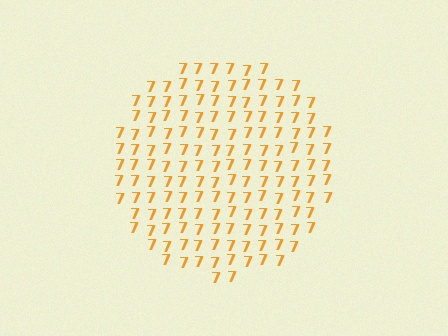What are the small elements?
The small elements are digit 7's.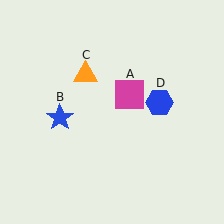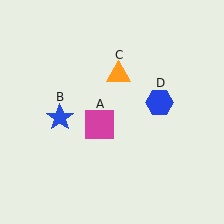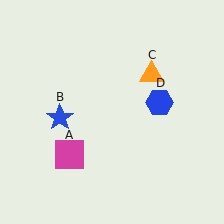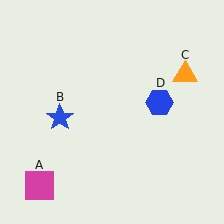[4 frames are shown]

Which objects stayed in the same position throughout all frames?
Blue star (object B) and blue hexagon (object D) remained stationary.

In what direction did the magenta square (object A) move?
The magenta square (object A) moved down and to the left.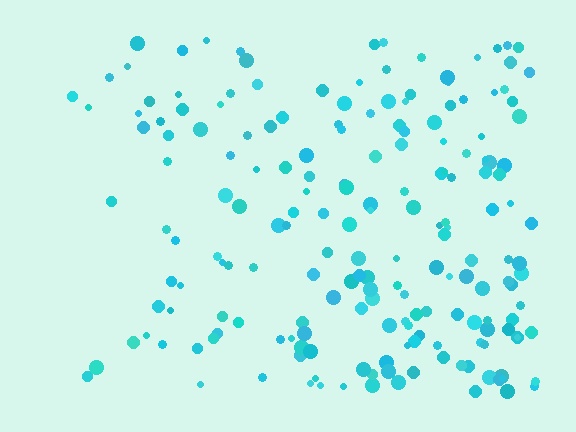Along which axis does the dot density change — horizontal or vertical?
Horizontal.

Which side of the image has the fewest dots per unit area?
The left.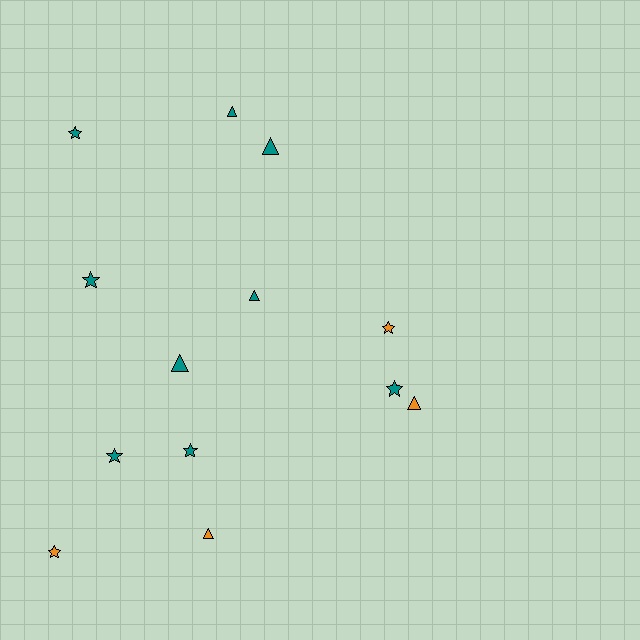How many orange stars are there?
There are 2 orange stars.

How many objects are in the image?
There are 13 objects.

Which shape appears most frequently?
Star, with 7 objects.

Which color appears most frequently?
Teal, with 9 objects.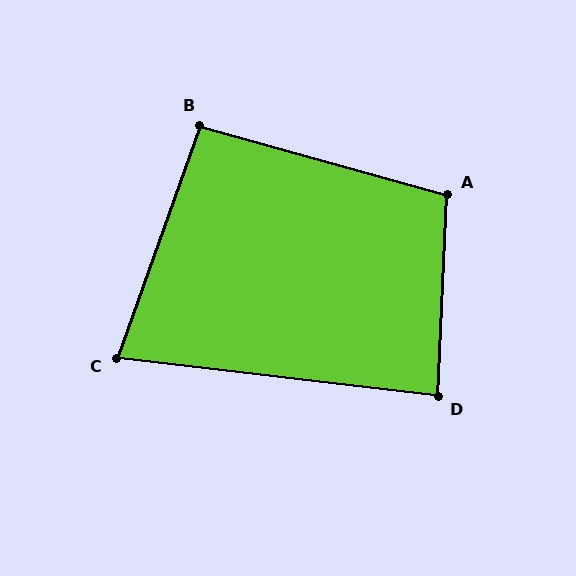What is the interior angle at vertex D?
Approximately 86 degrees (approximately right).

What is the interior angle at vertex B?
Approximately 94 degrees (approximately right).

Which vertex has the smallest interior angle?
C, at approximately 77 degrees.